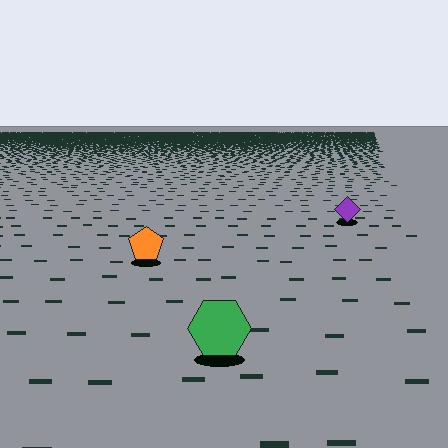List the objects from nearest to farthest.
From nearest to farthest: the green hexagon, the orange pentagon, the purple diamond.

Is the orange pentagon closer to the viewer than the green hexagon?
No. The green hexagon is closer — you can tell from the texture gradient: the ground texture is coarser near it.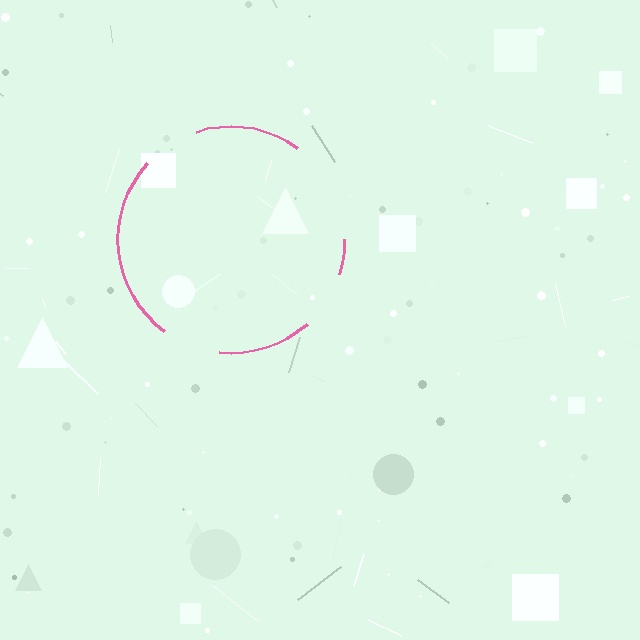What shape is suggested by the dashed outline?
The dashed outline suggests a circle.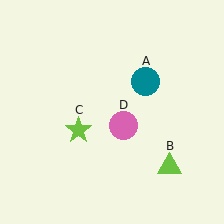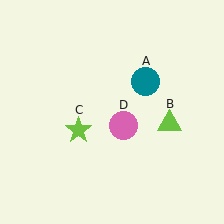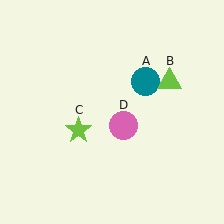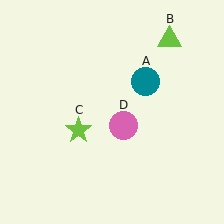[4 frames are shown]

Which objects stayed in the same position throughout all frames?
Teal circle (object A) and lime star (object C) and pink circle (object D) remained stationary.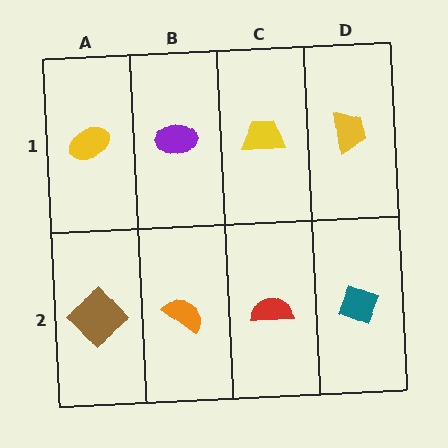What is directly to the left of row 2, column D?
A red semicircle.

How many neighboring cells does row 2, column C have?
3.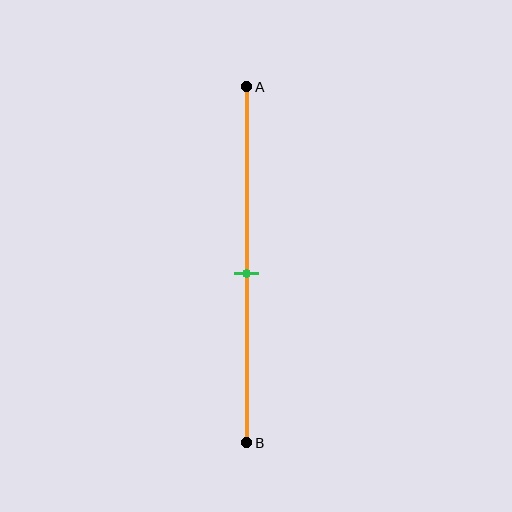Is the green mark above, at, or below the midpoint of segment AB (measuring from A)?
The green mark is approximately at the midpoint of segment AB.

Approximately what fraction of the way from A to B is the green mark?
The green mark is approximately 55% of the way from A to B.